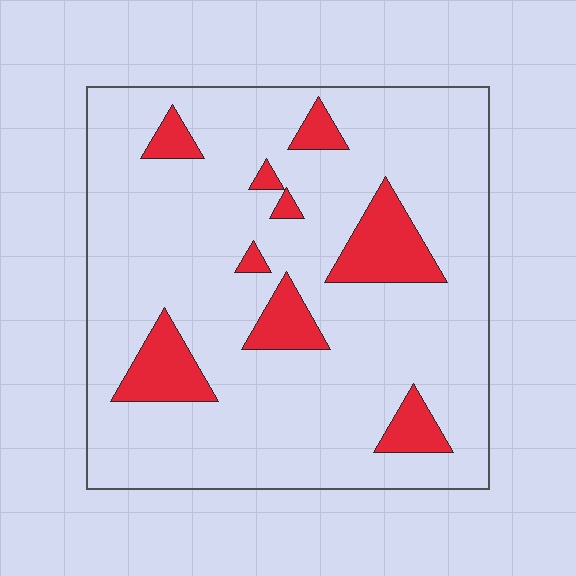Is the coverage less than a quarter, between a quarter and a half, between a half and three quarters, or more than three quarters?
Less than a quarter.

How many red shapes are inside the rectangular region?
9.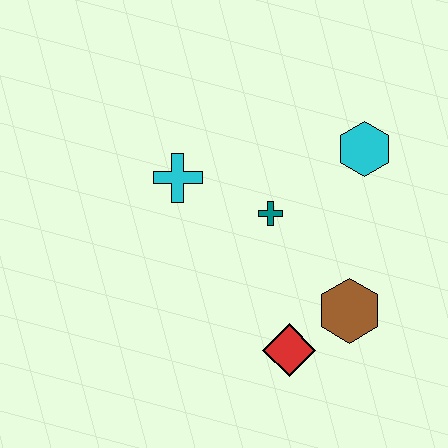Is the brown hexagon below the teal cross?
Yes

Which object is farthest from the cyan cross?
The brown hexagon is farthest from the cyan cross.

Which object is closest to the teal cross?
The cyan cross is closest to the teal cross.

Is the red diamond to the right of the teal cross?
Yes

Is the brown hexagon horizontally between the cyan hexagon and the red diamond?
Yes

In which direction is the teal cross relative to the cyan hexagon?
The teal cross is to the left of the cyan hexagon.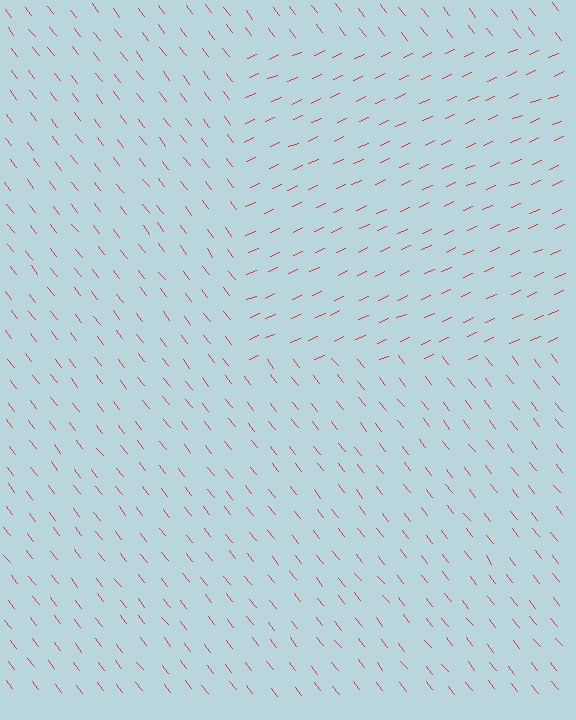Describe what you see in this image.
The image is filled with small red line segments. A rectangle region in the image has lines oriented differently from the surrounding lines, creating a visible texture boundary.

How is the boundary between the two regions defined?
The boundary is defined purely by a change in line orientation (approximately 76 degrees difference). All lines are the same color and thickness.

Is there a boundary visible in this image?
Yes, there is a texture boundary formed by a change in line orientation.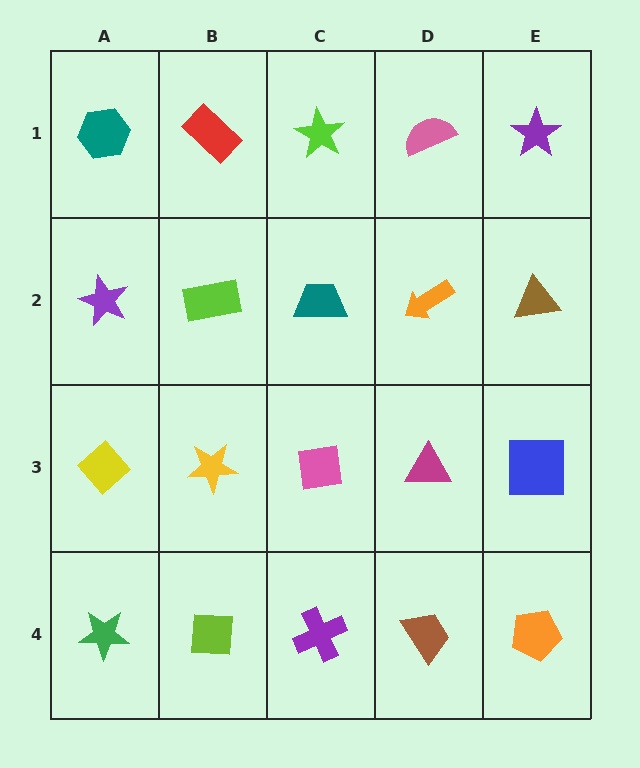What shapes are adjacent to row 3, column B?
A lime rectangle (row 2, column B), a lime square (row 4, column B), a yellow diamond (row 3, column A), a pink square (row 3, column C).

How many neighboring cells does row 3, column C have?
4.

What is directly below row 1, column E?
A brown triangle.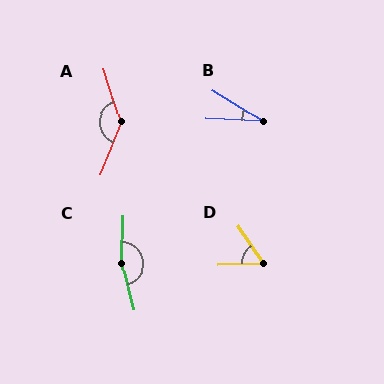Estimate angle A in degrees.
Approximately 141 degrees.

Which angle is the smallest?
B, at approximately 30 degrees.